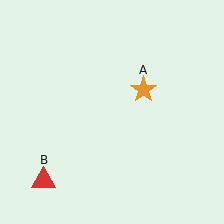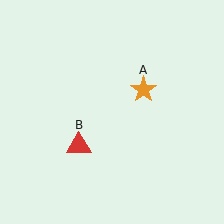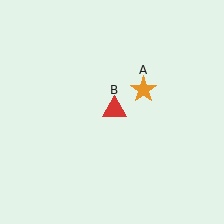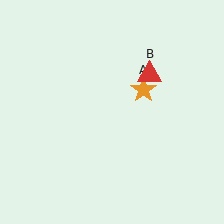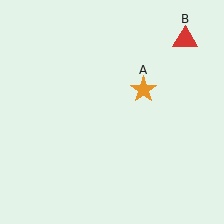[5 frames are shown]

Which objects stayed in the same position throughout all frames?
Orange star (object A) remained stationary.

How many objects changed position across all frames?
1 object changed position: red triangle (object B).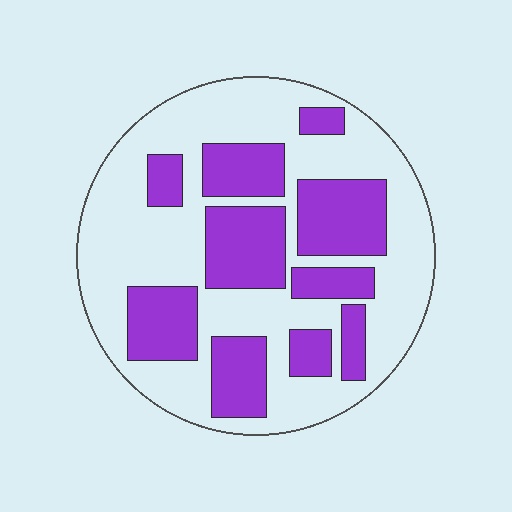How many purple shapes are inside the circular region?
10.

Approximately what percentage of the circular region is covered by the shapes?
Approximately 35%.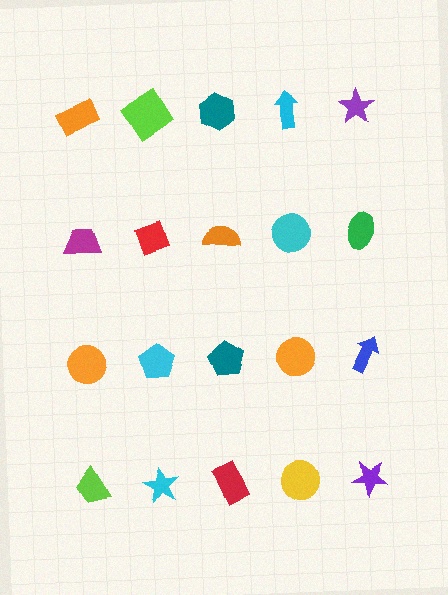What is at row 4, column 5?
A purple star.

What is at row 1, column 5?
A purple star.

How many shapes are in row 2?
5 shapes.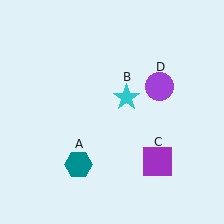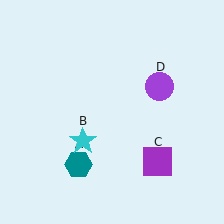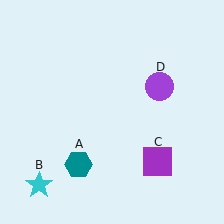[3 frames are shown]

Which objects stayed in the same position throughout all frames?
Teal hexagon (object A) and purple square (object C) and purple circle (object D) remained stationary.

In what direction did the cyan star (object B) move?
The cyan star (object B) moved down and to the left.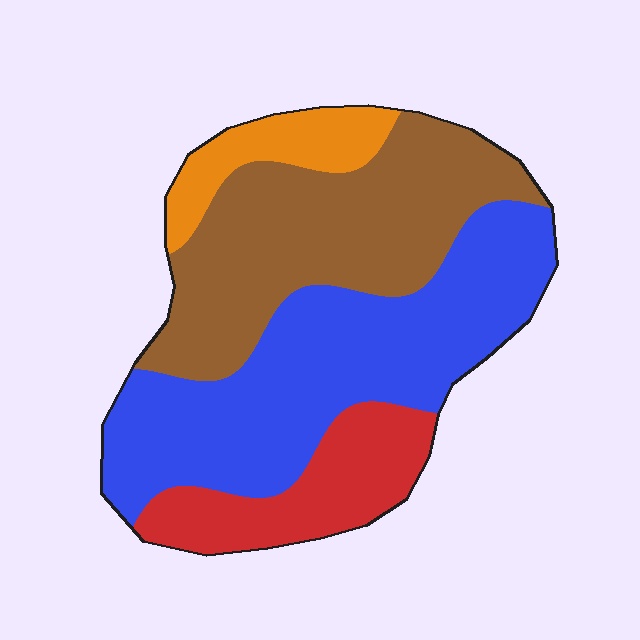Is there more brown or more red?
Brown.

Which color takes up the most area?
Blue, at roughly 40%.